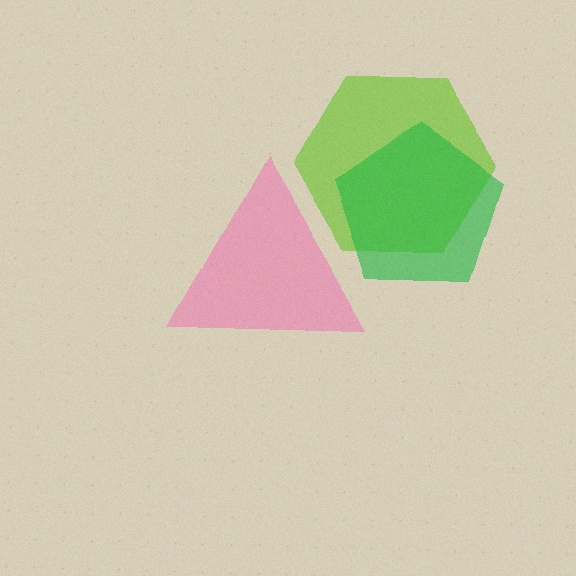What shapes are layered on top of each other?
The layered shapes are: a lime hexagon, a pink triangle, a green pentagon.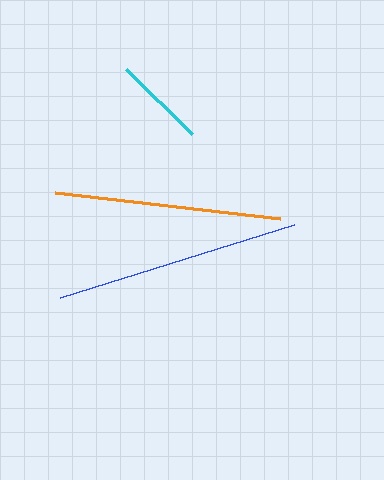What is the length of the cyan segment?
The cyan segment is approximately 92 pixels long.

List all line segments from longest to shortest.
From longest to shortest: blue, orange, cyan.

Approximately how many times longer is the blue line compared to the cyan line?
The blue line is approximately 2.7 times the length of the cyan line.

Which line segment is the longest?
The blue line is the longest at approximately 244 pixels.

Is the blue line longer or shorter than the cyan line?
The blue line is longer than the cyan line.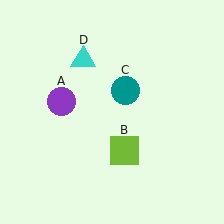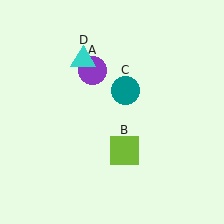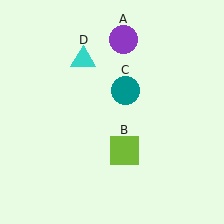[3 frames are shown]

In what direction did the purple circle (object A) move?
The purple circle (object A) moved up and to the right.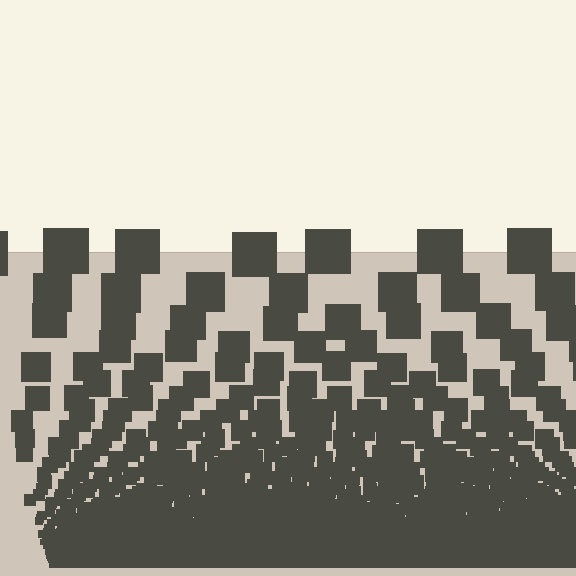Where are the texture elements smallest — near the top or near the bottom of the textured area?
Near the bottom.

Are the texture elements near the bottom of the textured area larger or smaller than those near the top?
Smaller. The gradient is inverted — elements near the bottom are smaller and denser.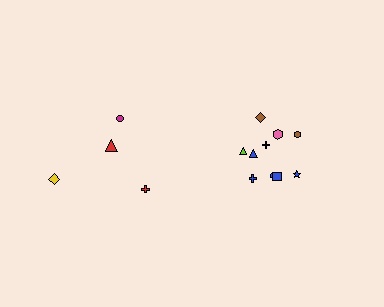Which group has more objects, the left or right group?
The right group.